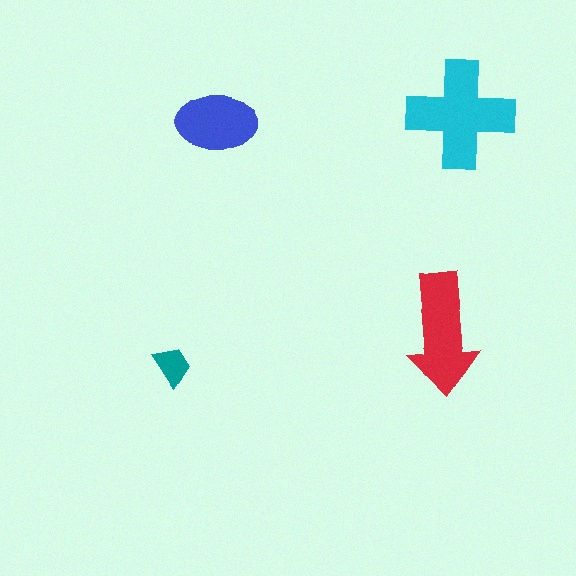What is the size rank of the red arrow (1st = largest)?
2nd.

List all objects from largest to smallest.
The cyan cross, the red arrow, the blue ellipse, the teal trapezoid.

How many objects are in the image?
There are 4 objects in the image.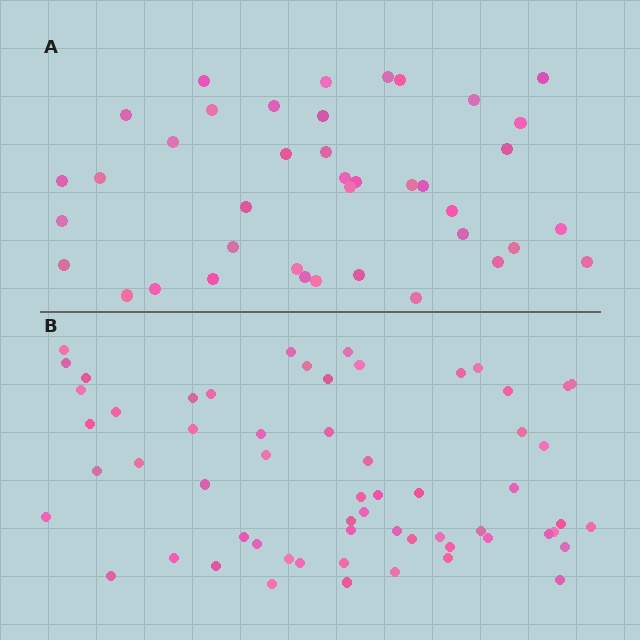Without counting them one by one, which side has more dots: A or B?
Region B (the bottom region) has more dots.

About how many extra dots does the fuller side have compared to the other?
Region B has approximately 20 more dots than region A.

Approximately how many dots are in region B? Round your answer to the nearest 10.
About 60 dots.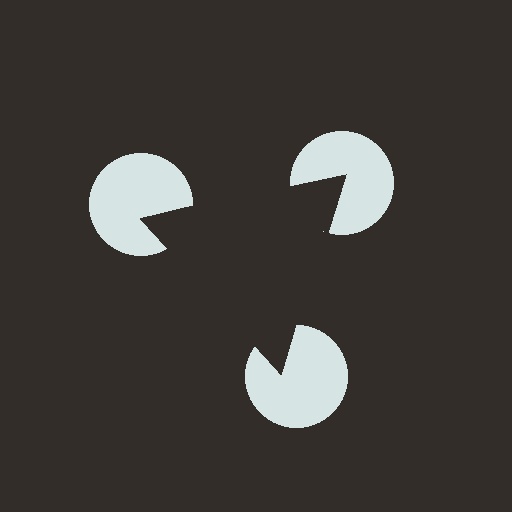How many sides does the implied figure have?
3 sides.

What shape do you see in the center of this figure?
An illusory triangle — its edges are inferred from the aligned wedge cuts in the pac-man discs, not physically drawn.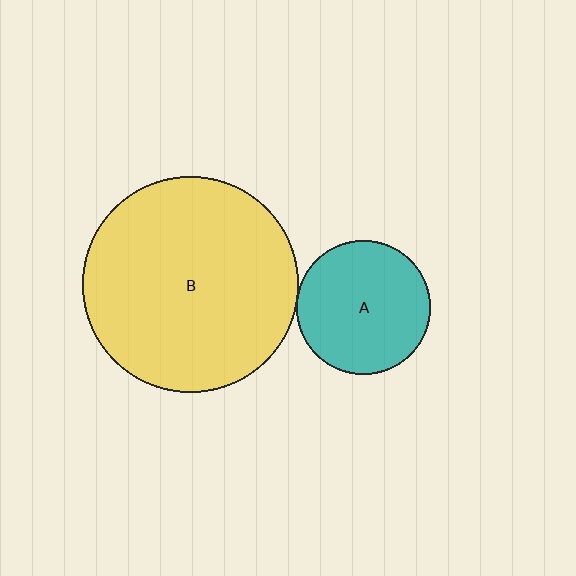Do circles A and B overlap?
Yes.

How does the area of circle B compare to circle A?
Approximately 2.6 times.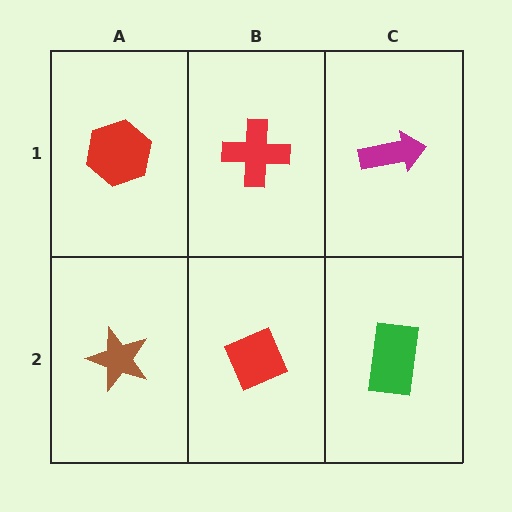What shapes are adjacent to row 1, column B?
A red diamond (row 2, column B), a red hexagon (row 1, column A), a magenta arrow (row 1, column C).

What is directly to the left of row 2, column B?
A brown star.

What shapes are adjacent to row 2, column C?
A magenta arrow (row 1, column C), a red diamond (row 2, column B).